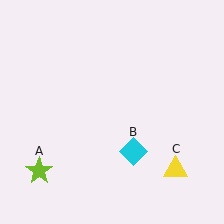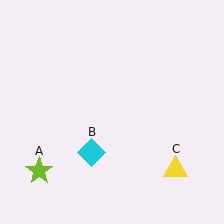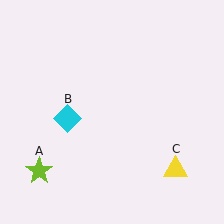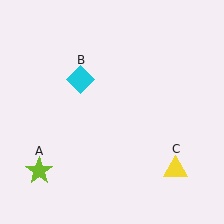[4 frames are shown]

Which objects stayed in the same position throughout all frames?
Lime star (object A) and yellow triangle (object C) remained stationary.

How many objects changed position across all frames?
1 object changed position: cyan diamond (object B).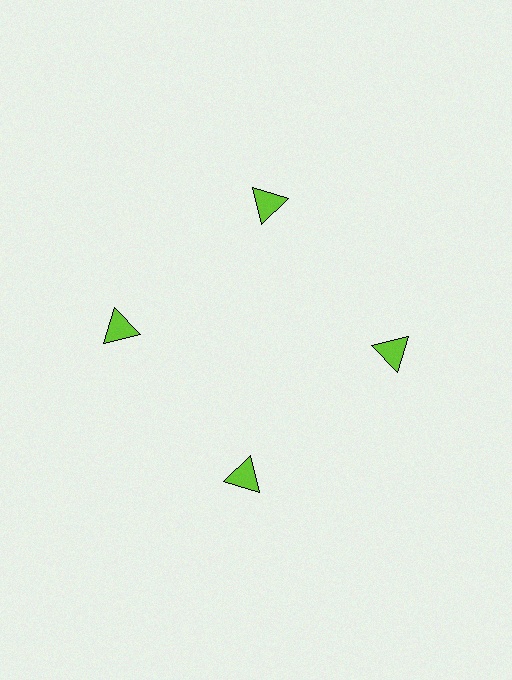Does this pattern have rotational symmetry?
Yes, this pattern has 4-fold rotational symmetry. It looks the same after rotating 90 degrees around the center.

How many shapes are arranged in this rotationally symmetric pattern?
There are 4 shapes, arranged in 4 groups of 1.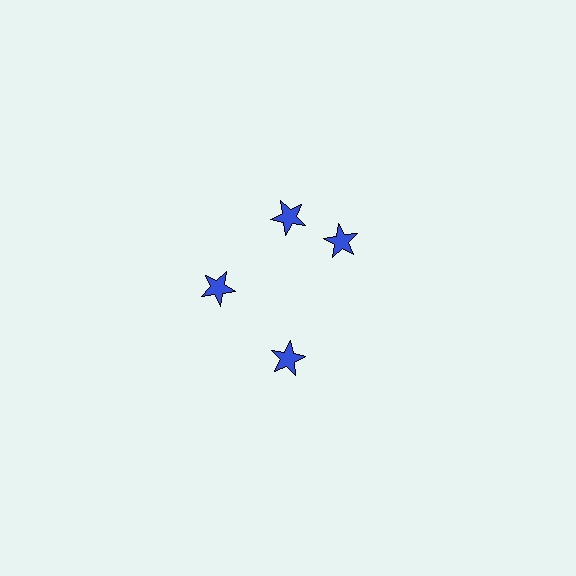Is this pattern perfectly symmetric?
No. The 4 blue stars are arranged in a ring, but one element near the 3 o'clock position is rotated out of alignment along the ring, breaking the 4-fold rotational symmetry.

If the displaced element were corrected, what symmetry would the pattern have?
It would have 4-fold rotational symmetry — the pattern would map onto itself every 90 degrees.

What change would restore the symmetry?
The symmetry would be restored by rotating it back into even spacing with its neighbors so that all 4 stars sit at equal angles and equal distance from the center.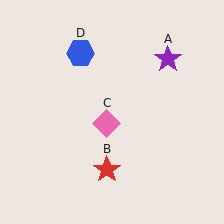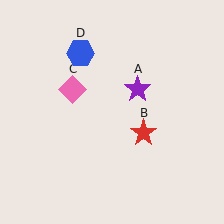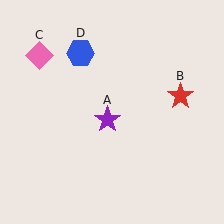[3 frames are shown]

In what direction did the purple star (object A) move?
The purple star (object A) moved down and to the left.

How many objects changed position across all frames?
3 objects changed position: purple star (object A), red star (object B), pink diamond (object C).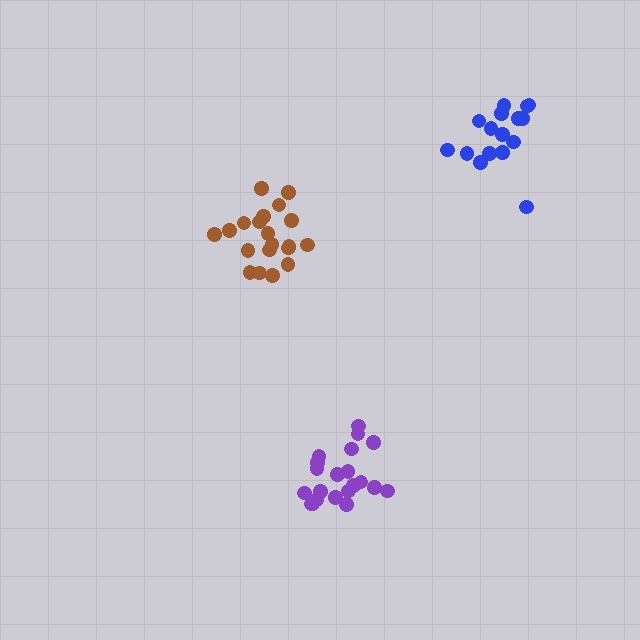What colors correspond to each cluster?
The clusters are colored: purple, brown, blue.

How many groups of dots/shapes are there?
There are 3 groups.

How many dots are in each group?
Group 1: 21 dots, Group 2: 20 dots, Group 3: 16 dots (57 total).